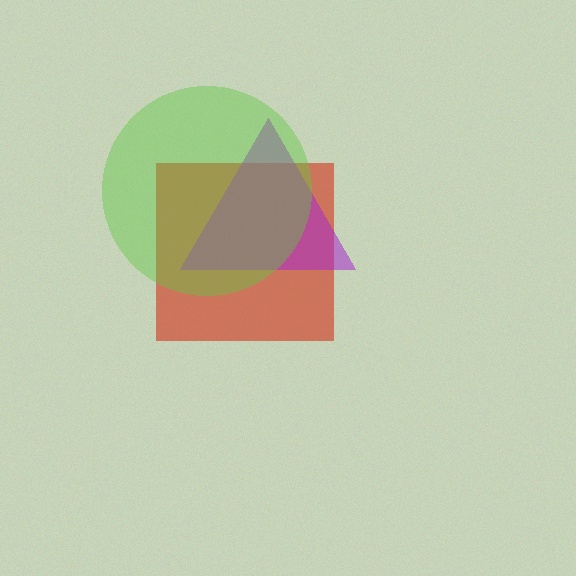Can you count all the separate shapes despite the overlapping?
Yes, there are 3 separate shapes.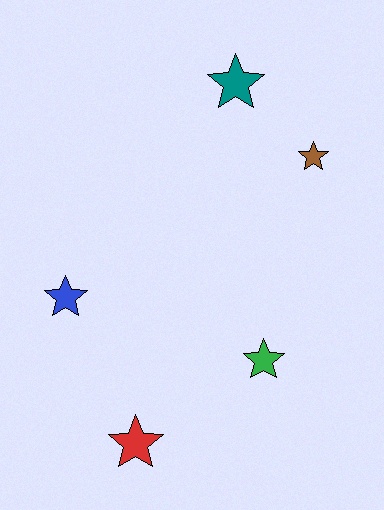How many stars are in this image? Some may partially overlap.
There are 5 stars.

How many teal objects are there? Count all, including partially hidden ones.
There is 1 teal object.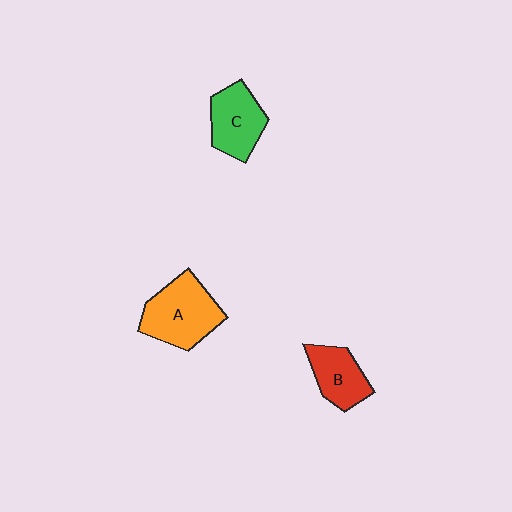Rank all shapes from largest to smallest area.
From largest to smallest: A (orange), C (green), B (red).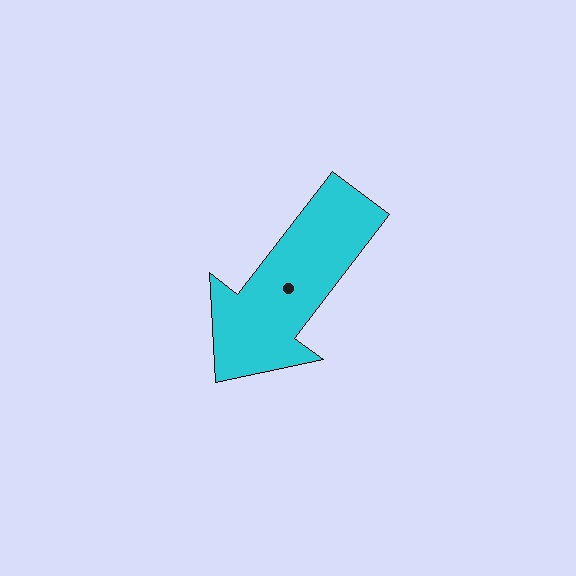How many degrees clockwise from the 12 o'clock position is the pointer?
Approximately 217 degrees.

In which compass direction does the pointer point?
Southwest.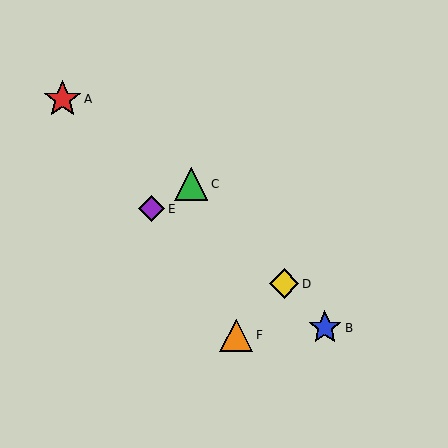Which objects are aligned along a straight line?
Objects B, C, D are aligned along a straight line.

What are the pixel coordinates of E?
Object E is at (152, 209).